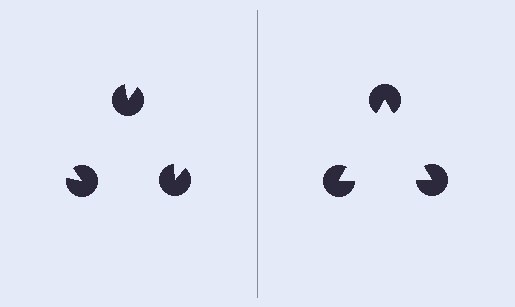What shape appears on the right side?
An illusory triangle.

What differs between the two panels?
The pac-man discs are positioned identically on both sides; only the wedge orientations differ. On the right they align to a triangle; on the left they are misaligned.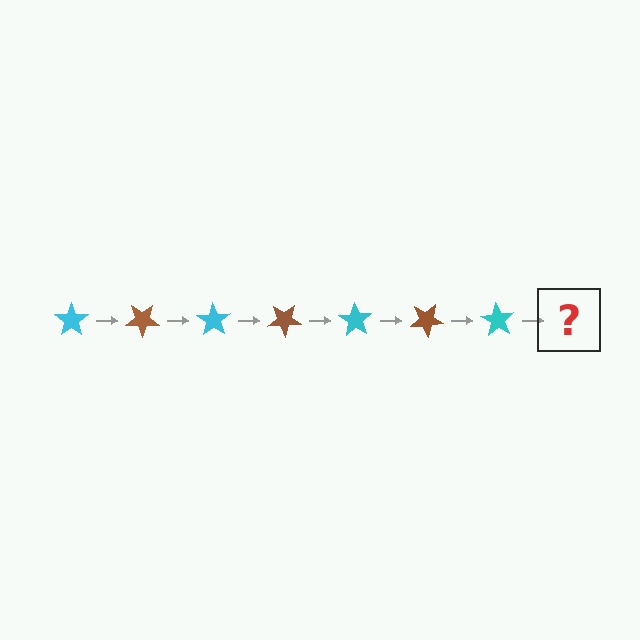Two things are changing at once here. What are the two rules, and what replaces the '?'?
The two rules are that it rotates 35 degrees each step and the color cycles through cyan and brown. The '?' should be a brown star, rotated 245 degrees from the start.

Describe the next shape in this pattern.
It should be a brown star, rotated 245 degrees from the start.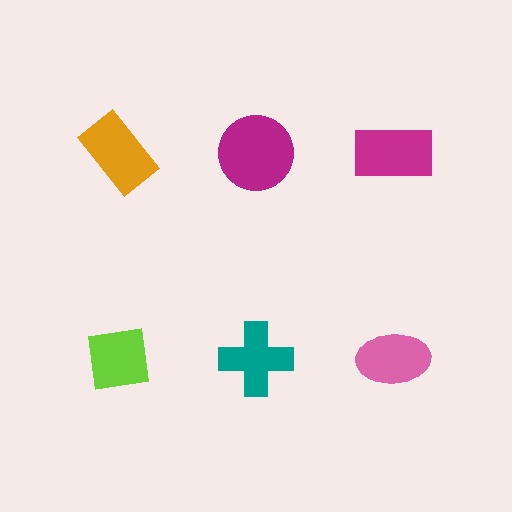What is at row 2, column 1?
A lime square.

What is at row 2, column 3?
A pink ellipse.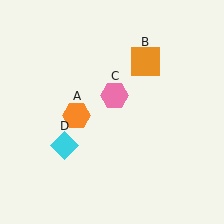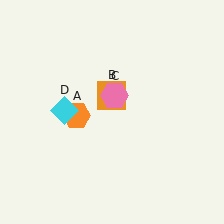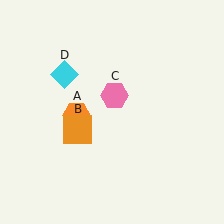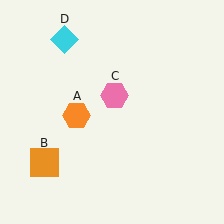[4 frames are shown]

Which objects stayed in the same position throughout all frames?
Orange hexagon (object A) and pink hexagon (object C) remained stationary.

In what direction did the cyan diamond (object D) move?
The cyan diamond (object D) moved up.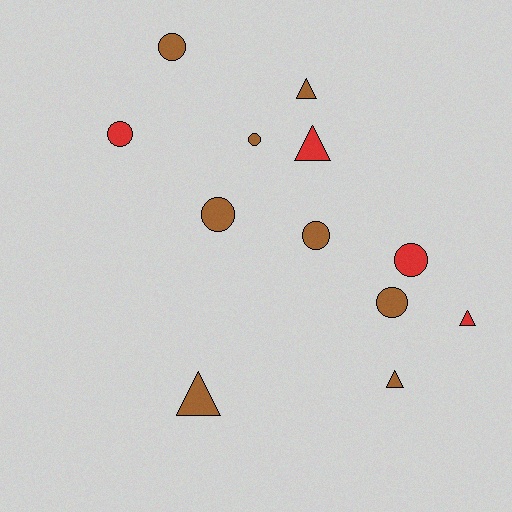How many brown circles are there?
There are 5 brown circles.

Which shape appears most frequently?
Circle, with 7 objects.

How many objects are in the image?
There are 12 objects.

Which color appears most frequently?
Brown, with 8 objects.